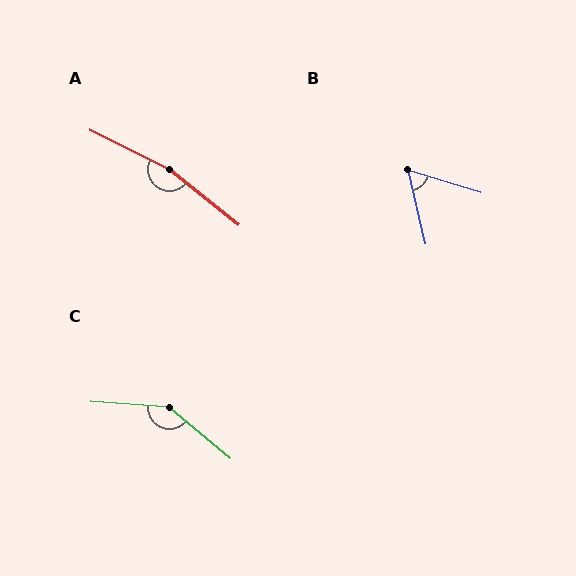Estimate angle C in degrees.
Approximately 144 degrees.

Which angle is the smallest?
B, at approximately 60 degrees.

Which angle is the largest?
A, at approximately 168 degrees.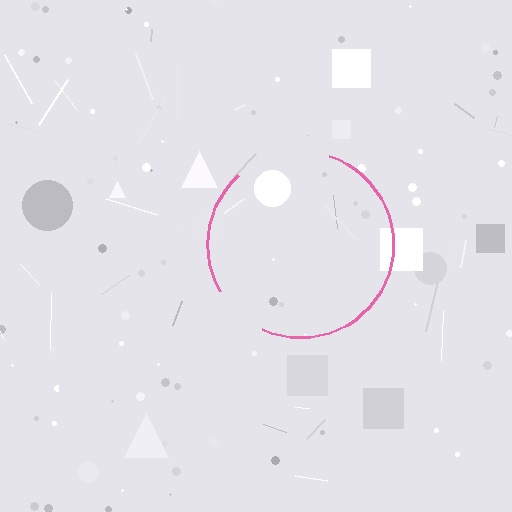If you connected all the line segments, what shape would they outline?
They would outline a circle.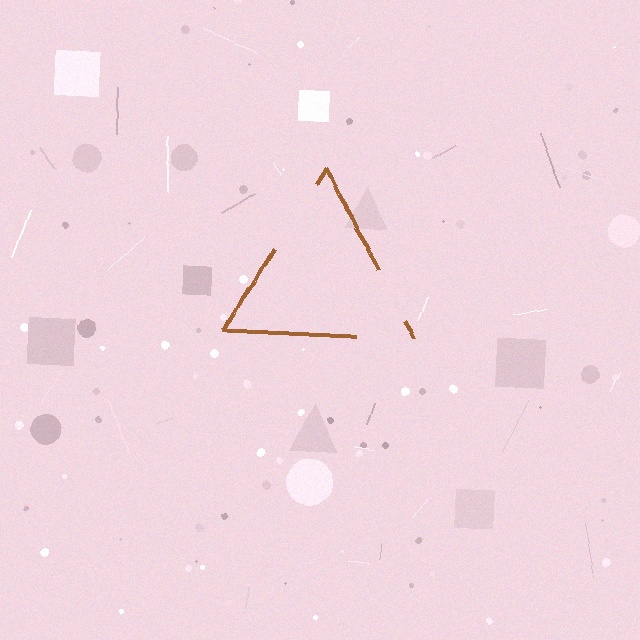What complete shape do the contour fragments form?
The contour fragments form a triangle.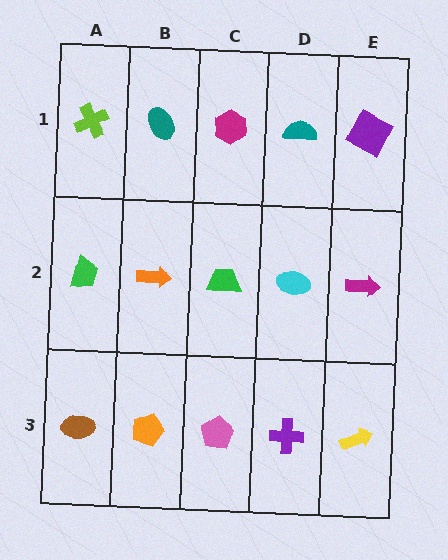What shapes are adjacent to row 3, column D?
A cyan ellipse (row 2, column D), a pink pentagon (row 3, column C), a yellow arrow (row 3, column E).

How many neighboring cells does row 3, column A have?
2.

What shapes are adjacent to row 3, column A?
A green trapezoid (row 2, column A), an orange pentagon (row 3, column B).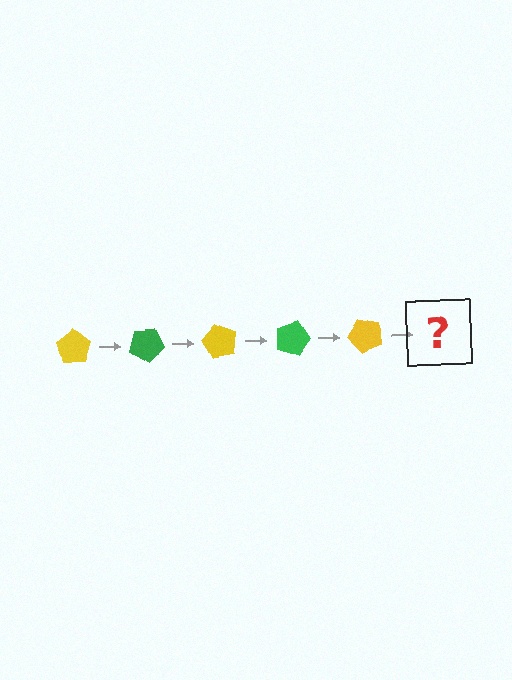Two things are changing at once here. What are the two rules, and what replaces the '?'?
The two rules are that it rotates 30 degrees each step and the color cycles through yellow and green. The '?' should be a green pentagon, rotated 150 degrees from the start.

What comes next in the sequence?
The next element should be a green pentagon, rotated 150 degrees from the start.